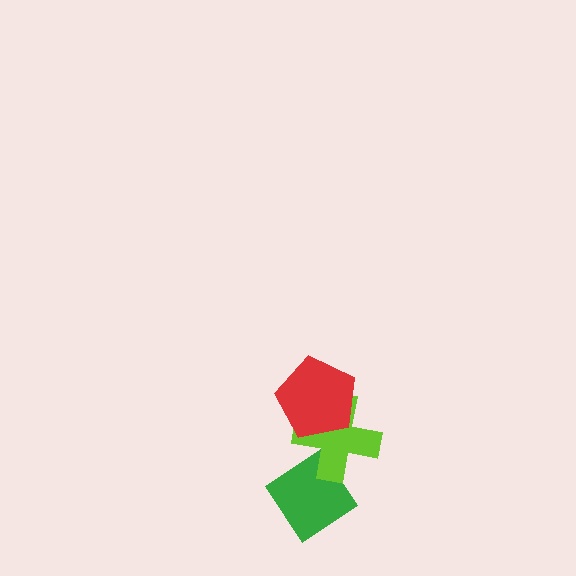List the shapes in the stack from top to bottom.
From top to bottom: the red pentagon, the lime cross, the green diamond.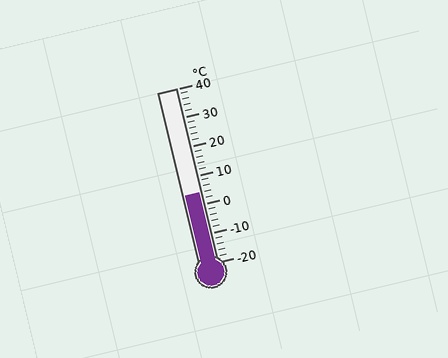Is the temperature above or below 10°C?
The temperature is below 10°C.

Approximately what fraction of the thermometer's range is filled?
The thermometer is filled to approximately 40% of its range.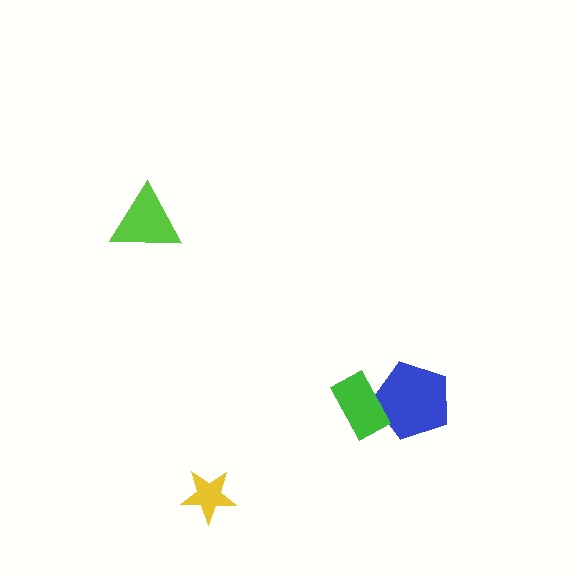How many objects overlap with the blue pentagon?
1 object overlaps with the blue pentagon.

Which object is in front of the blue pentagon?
The green rectangle is in front of the blue pentagon.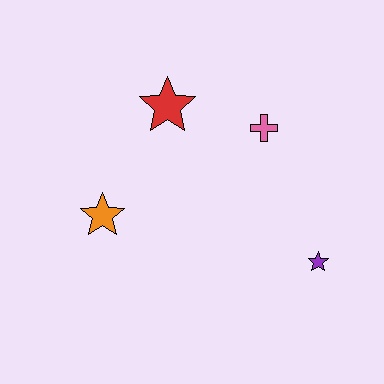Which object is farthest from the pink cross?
The orange star is farthest from the pink cross.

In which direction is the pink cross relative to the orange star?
The pink cross is to the right of the orange star.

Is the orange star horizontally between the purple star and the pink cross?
No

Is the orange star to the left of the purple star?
Yes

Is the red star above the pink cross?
Yes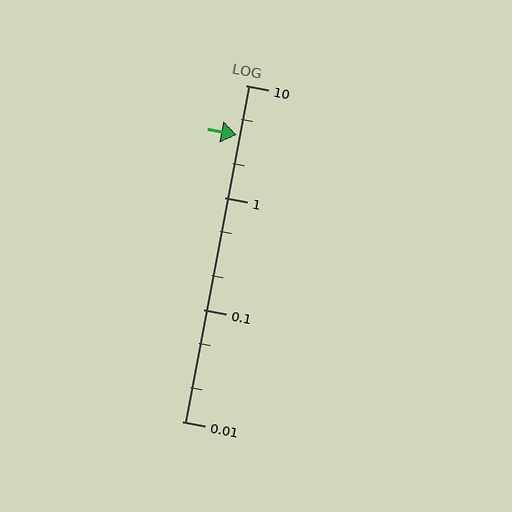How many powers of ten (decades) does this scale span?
The scale spans 3 decades, from 0.01 to 10.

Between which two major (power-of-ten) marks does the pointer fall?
The pointer is between 1 and 10.